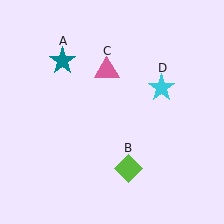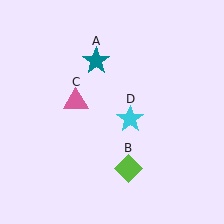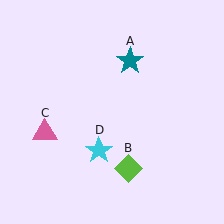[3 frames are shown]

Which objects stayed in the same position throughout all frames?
Lime diamond (object B) remained stationary.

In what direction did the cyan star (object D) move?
The cyan star (object D) moved down and to the left.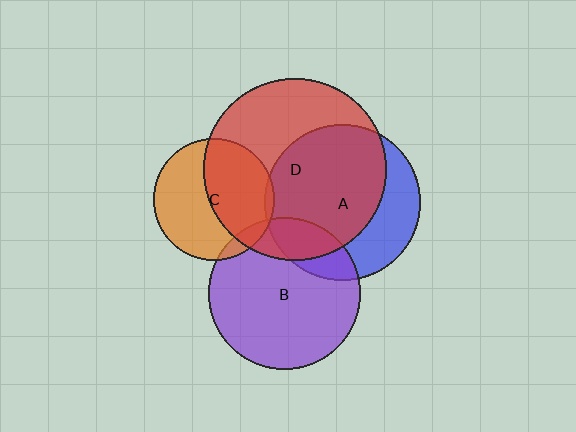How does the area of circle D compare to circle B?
Approximately 1.4 times.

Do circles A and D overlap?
Yes.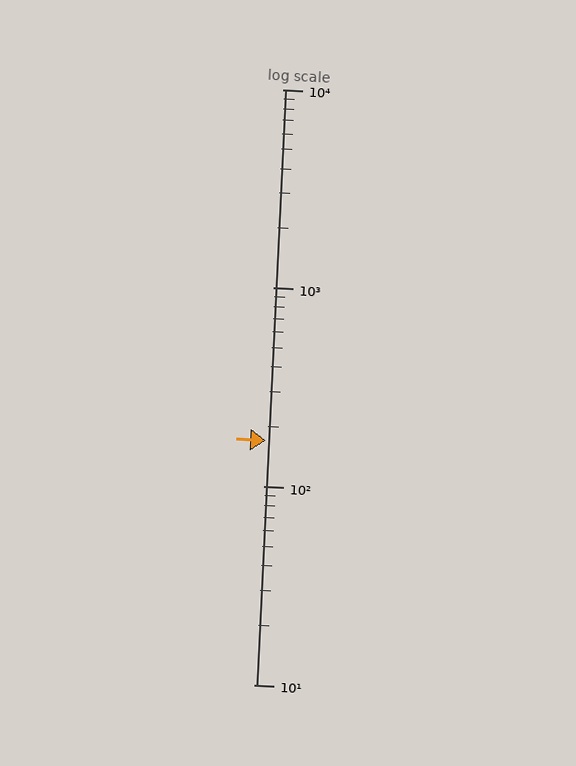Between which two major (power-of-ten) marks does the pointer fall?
The pointer is between 100 and 1000.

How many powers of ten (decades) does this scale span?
The scale spans 3 decades, from 10 to 10000.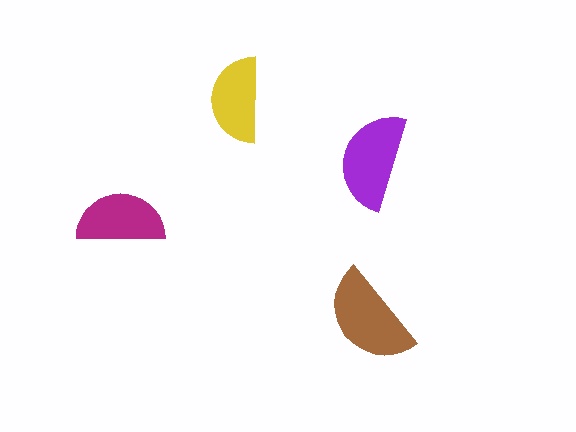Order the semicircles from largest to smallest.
the brown one, the purple one, the magenta one, the yellow one.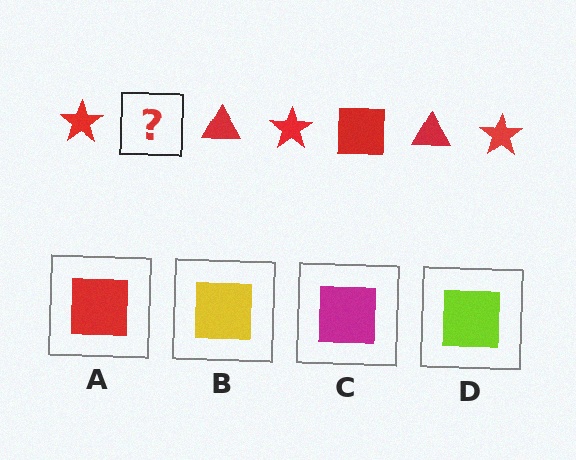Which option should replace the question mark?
Option A.